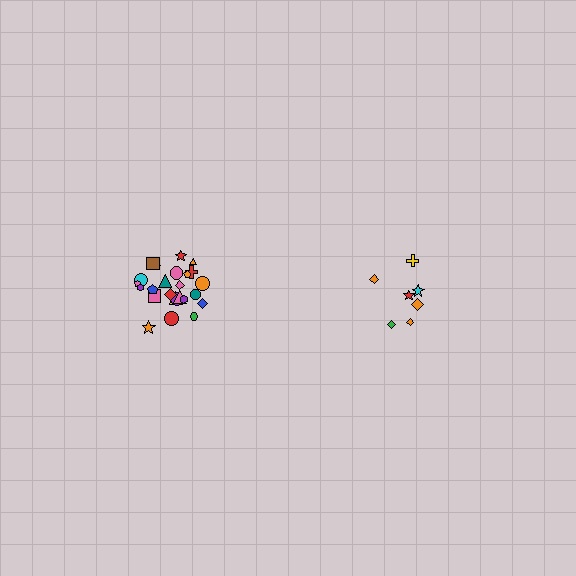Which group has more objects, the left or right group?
The left group.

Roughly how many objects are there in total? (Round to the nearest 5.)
Roughly 30 objects in total.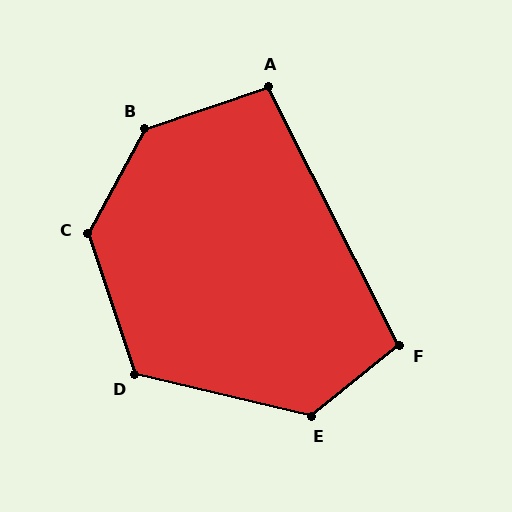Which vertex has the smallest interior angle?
A, at approximately 98 degrees.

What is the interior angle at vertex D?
Approximately 122 degrees (obtuse).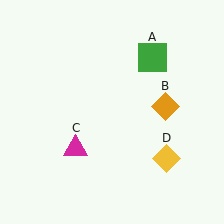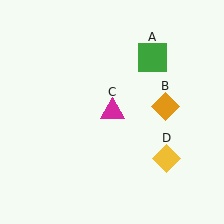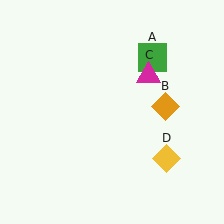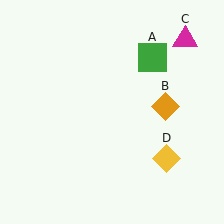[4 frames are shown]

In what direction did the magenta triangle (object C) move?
The magenta triangle (object C) moved up and to the right.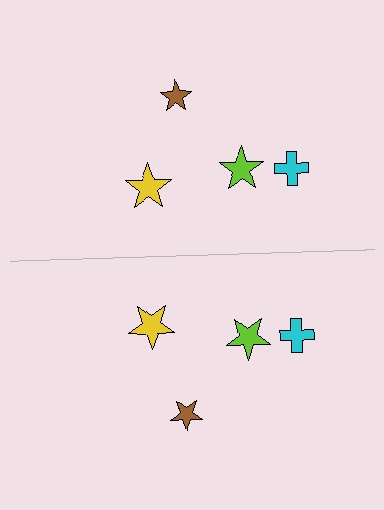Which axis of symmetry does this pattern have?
The pattern has a horizontal axis of symmetry running through the center of the image.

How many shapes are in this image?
There are 8 shapes in this image.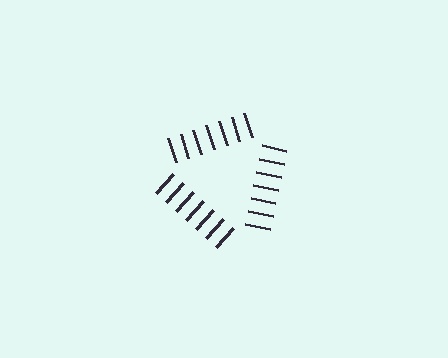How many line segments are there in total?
21 — 7 along each of the 3 edges.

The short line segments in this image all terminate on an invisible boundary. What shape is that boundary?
An illusory triangle — the line segments terminate on its edges but no continuous stroke is drawn.